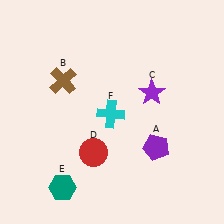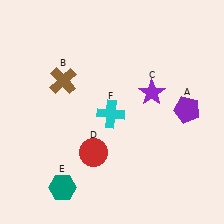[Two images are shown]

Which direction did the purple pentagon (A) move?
The purple pentagon (A) moved up.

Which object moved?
The purple pentagon (A) moved up.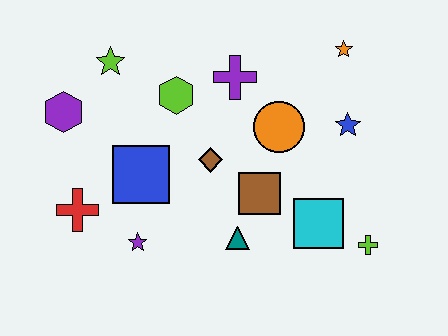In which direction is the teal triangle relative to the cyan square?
The teal triangle is to the left of the cyan square.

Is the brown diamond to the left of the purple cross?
Yes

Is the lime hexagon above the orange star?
No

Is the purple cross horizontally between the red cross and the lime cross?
Yes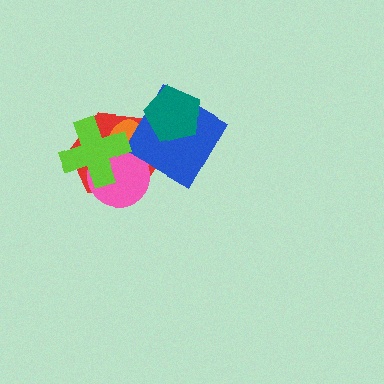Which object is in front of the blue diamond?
The teal pentagon is in front of the blue diamond.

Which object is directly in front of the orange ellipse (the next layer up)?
The pink circle is directly in front of the orange ellipse.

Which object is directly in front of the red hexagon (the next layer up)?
The orange ellipse is directly in front of the red hexagon.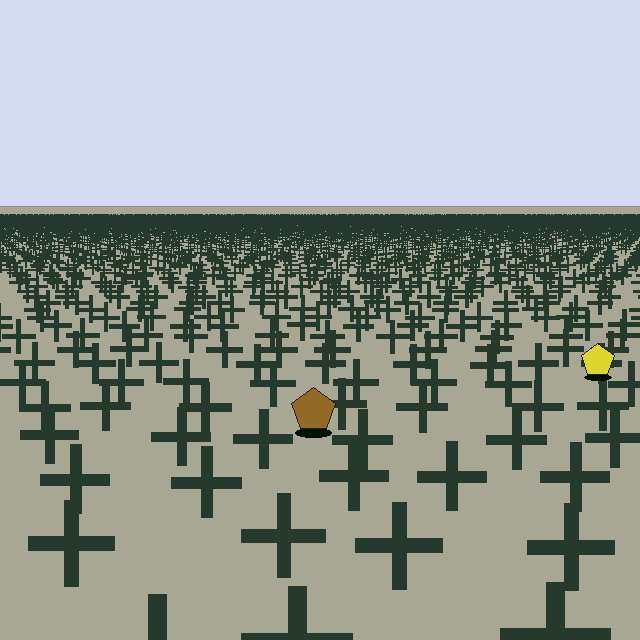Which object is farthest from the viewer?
The yellow pentagon is farthest from the viewer. It appears smaller and the ground texture around it is denser.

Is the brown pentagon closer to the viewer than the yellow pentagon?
Yes. The brown pentagon is closer — you can tell from the texture gradient: the ground texture is coarser near it.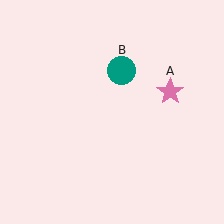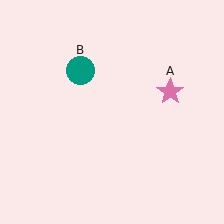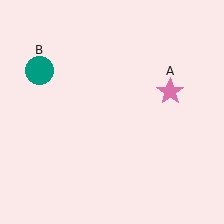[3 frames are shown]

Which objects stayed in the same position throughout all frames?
Pink star (object A) remained stationary.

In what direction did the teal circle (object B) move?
The teal circle (object B) moved left.